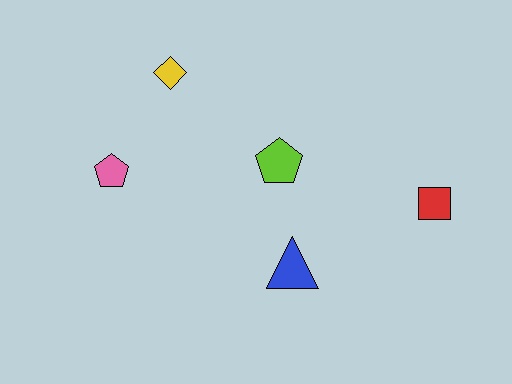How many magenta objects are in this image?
There are no magenta objects.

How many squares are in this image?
There is 1 square.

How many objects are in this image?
There are 5 objects.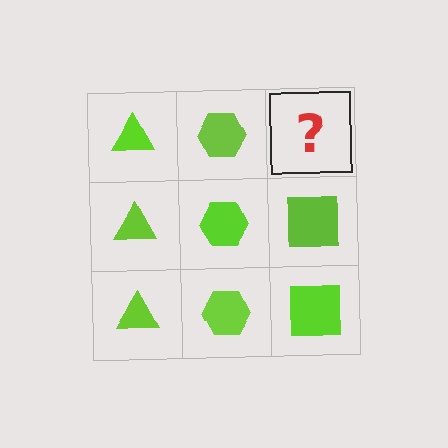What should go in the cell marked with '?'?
The missing cell should contain a lime square.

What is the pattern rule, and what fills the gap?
The rule is that each column has a consistent shape. The gap should be filled with a lime square.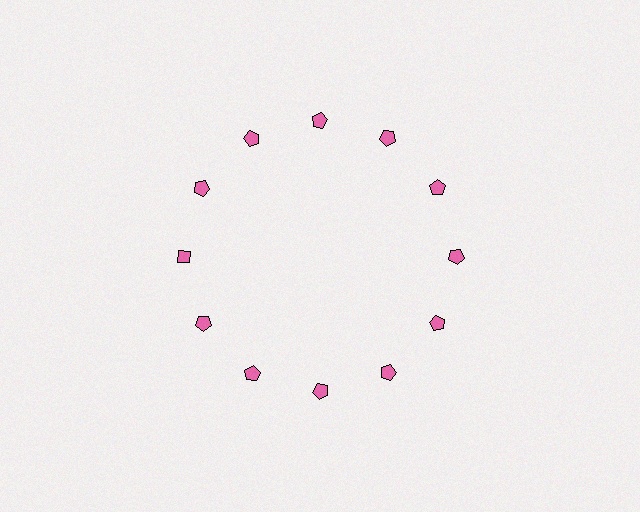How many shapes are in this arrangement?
There are 12 shapes arranged in a ring pattern.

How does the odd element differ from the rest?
It has a different shape: diamond instead of pentagon.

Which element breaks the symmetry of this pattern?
The pink diamond at roughly the 9 o'clock position breaks the symmetry. All other shapes are pink pentagons.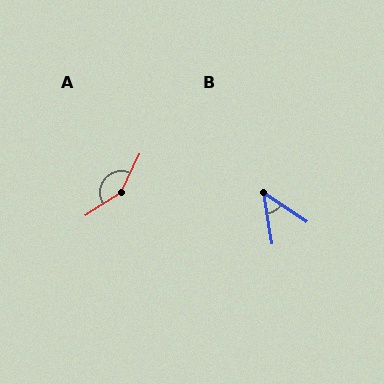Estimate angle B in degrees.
Approximately 47 degrees.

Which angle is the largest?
A, at approximately 148 degrees.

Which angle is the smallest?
B, at approximately 47 degrees.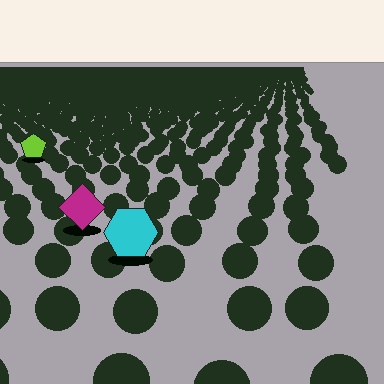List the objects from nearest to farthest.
From nearest to farthest: the cyan hexagon, the magenta diamond, the lime pentagon.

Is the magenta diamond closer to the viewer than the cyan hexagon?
No. The cyan hexagon is closer — you can tell from the texture gradient: the ground texture is coarser near it.